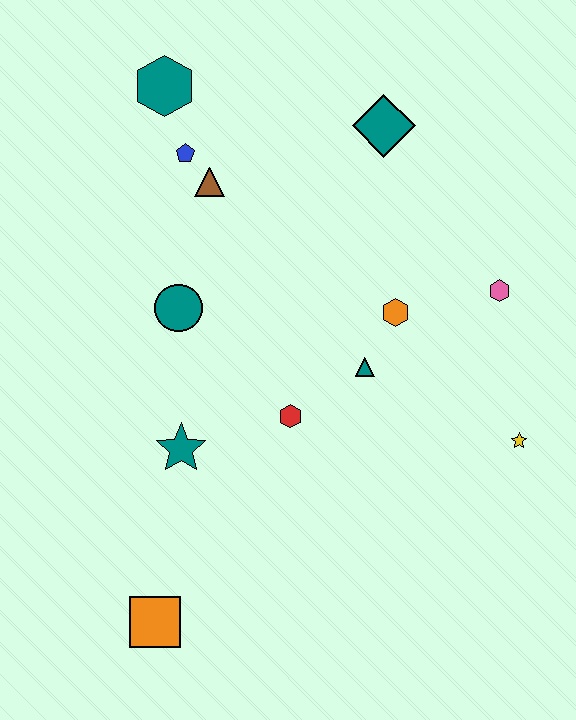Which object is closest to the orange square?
The teal star is closest to the orange square.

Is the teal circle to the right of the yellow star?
No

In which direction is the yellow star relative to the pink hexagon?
The yellow star is below the pink hexagon.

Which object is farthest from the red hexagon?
The teal hexagon is farthest from the red hexagon.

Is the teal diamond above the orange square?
Yes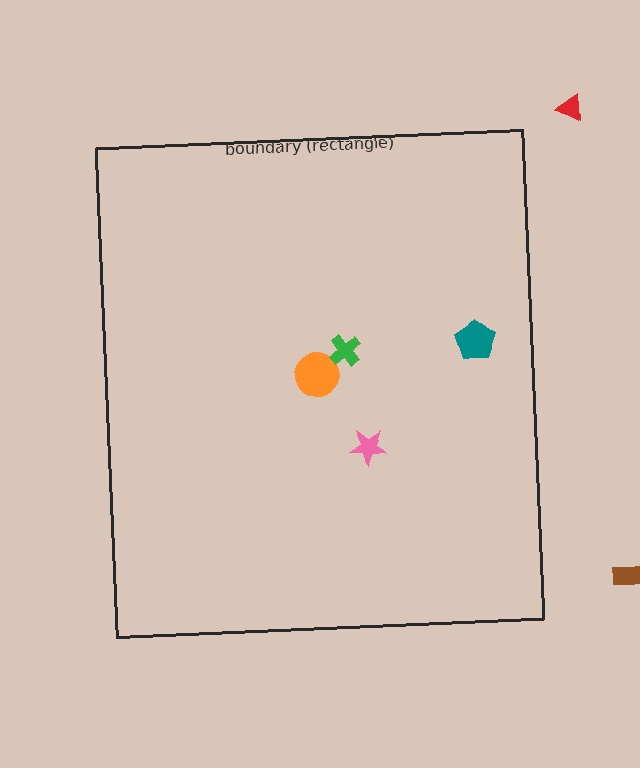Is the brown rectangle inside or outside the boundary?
Outside.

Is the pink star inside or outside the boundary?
Inside.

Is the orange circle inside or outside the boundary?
Inside.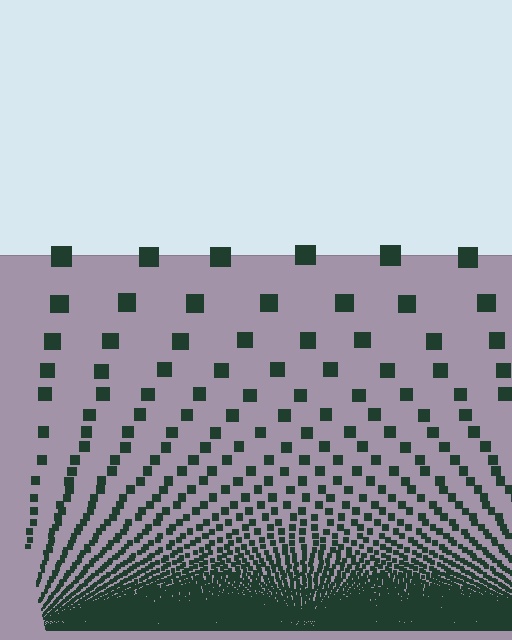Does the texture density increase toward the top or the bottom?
Density increases toward the bottom.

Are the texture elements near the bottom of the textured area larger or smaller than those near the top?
Smaller. The gradient is inverted — elements near the bottom are smaller and denser.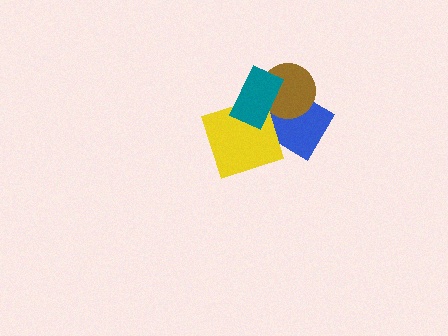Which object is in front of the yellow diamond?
The teal rectangle is in front of the yellow diamond.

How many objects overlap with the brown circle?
3 objects overlap with the brown circle.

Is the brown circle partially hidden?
Yes, it is partially covered by another shape.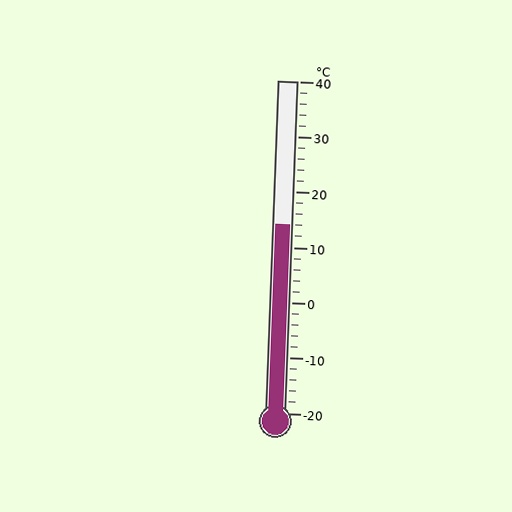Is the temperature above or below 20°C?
The temperature is below 20°C.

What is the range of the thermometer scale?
The thermometer scale ranges from -20°C to 40°C.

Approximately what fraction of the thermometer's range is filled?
The thermometer is filled to approximately 55% of its range.